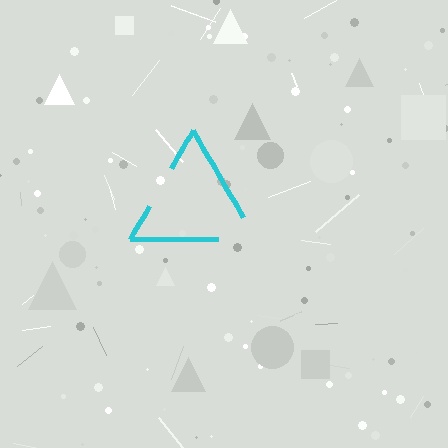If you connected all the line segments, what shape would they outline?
They would outline a triangle.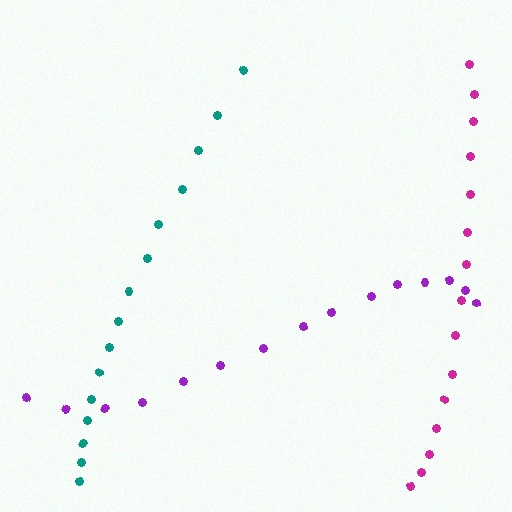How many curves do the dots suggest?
There are 3 distinct paths.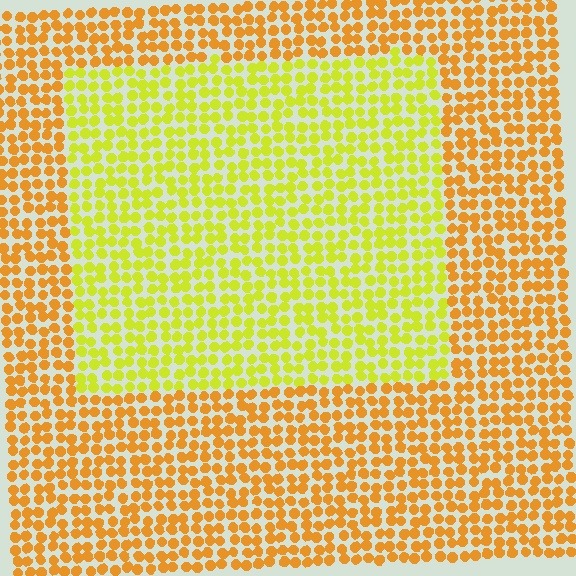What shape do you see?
I see a rectangle.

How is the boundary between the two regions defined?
The boundary is defined purely by a slight shift in hue (about 35 degrees). Spacing, size, and orientation are identical on both sides.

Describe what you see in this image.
The image is filled with small orange elements in a uniform arrangement. A rectangle-shaped region is visible where the elements are tinted to a slightly different hue, forming a subtle color boundary.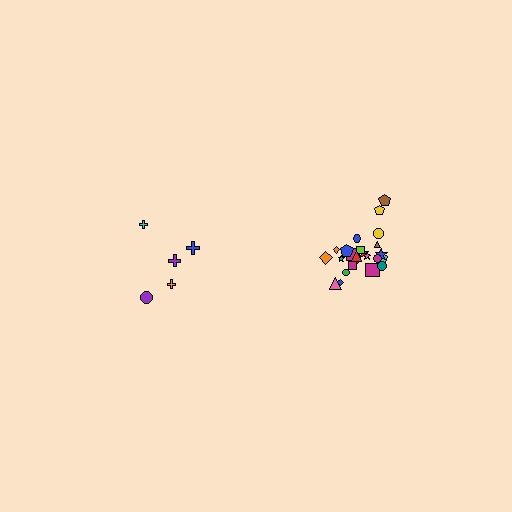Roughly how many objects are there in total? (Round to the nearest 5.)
Roughly 30 objects in total.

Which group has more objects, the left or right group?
The right group.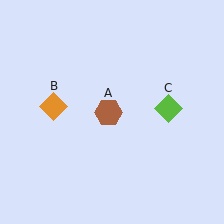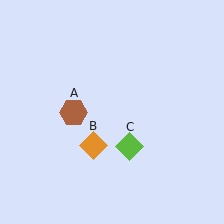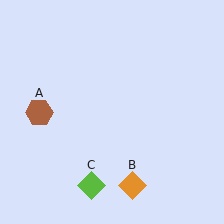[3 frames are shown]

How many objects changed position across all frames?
3 objects changed position: brown hexagon (object A), orange diamond (object B), lime diamond (object C).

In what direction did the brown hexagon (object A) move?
The brown hexagon (object A) moved left.